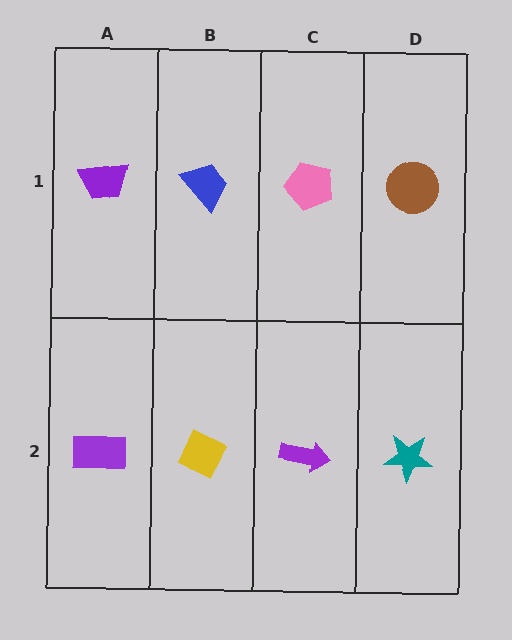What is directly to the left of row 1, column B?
A purple trapezoid.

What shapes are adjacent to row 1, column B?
A yellow diamond (row 2, column B), a purple trapezoid (row 1, column A), a pink pentagon (row 1, column C).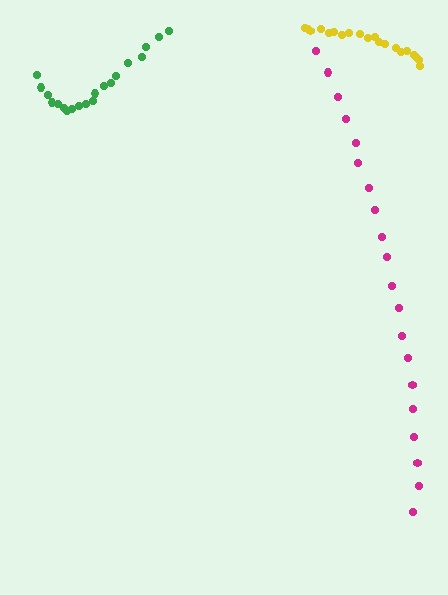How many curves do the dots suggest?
There are 3 distinct paths.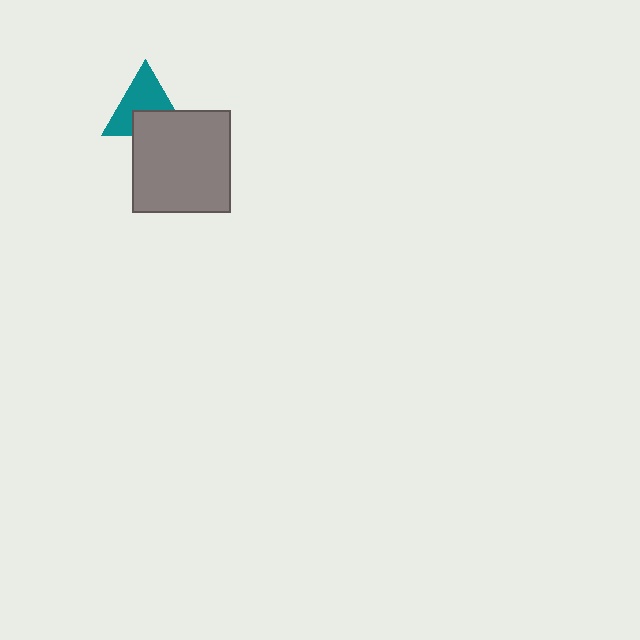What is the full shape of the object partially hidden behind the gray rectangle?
The partially hidden object is a teal triangle.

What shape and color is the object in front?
The object in front is a gray rectangle.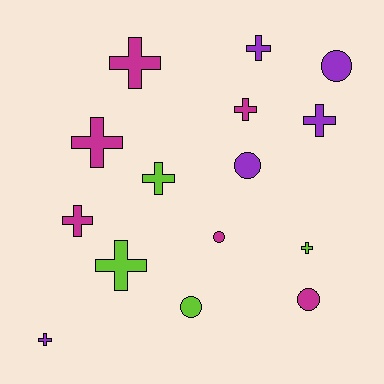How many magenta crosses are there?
There are 4 magenta crosses.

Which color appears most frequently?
Magenta, with 6 objects.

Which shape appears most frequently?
Cross, with 10 objects.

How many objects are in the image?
There are 15 objects.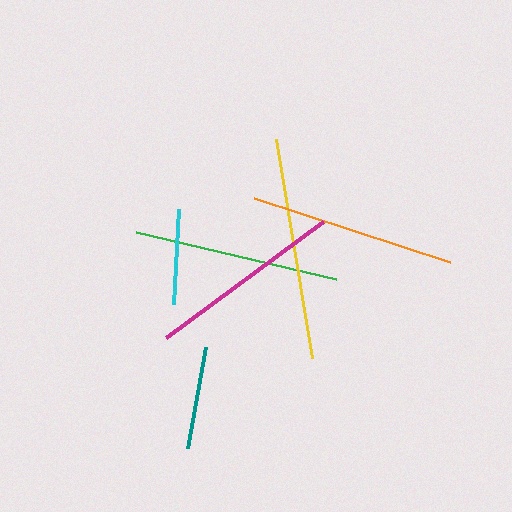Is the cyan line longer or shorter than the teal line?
The teal line is longer than the cyan line.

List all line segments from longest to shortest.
From longest to shortest: yellow, orange, green, magenta, teal, cyan.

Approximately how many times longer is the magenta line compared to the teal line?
The magenta line is approximately 1.9 times the length of the teal line.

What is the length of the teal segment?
The teal segment is approximately 103 pixels long.